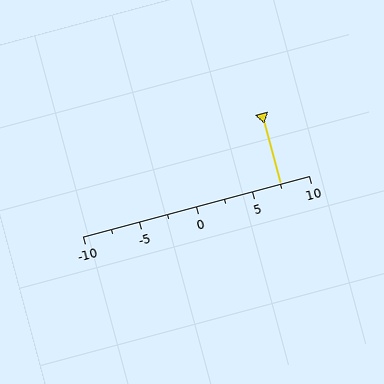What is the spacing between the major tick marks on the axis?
The major ticks are spaced 5 apart.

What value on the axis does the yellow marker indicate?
The marker indicates approximately 7.5.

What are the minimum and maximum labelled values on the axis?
The axis runs from -10 to 10.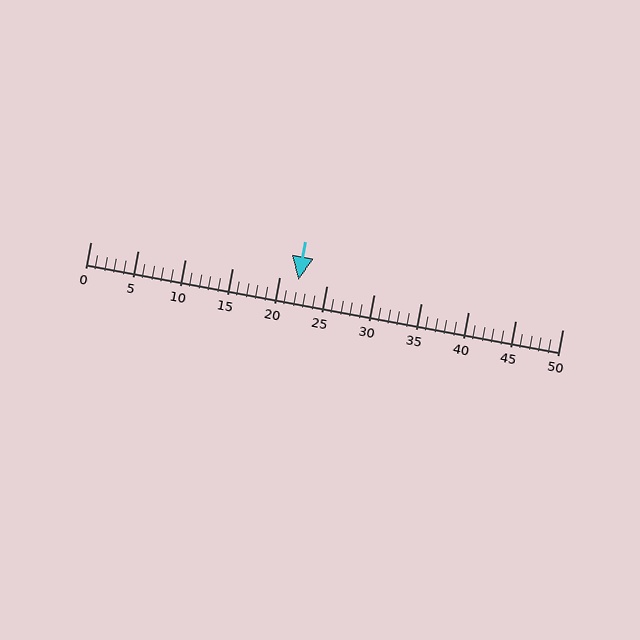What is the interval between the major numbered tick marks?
The major tick marks are spaced 5 units apart.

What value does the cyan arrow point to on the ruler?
The cyan arrow points to approximately 22.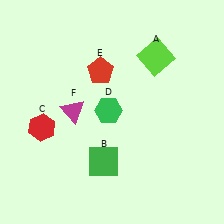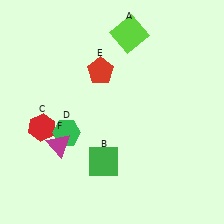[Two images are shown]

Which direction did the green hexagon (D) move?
The green hexagon (D) moved left.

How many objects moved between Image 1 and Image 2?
3 objects moved between the two images.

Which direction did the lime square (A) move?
The lime square (A) moved left.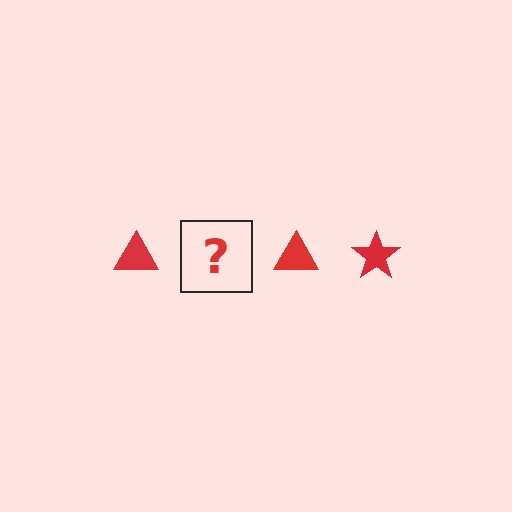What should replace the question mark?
The question mark should be replaced with a red star.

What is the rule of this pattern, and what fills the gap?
The rule is that the pattern cycles through triangle, star shapes in red. The gap should be filled with a red star.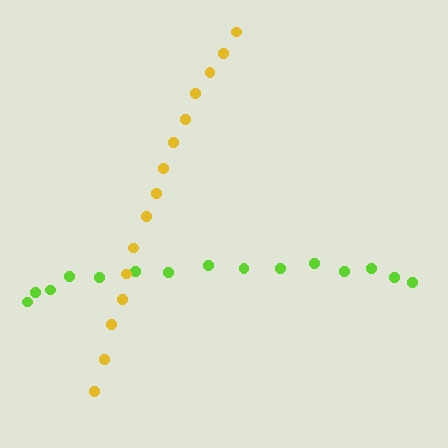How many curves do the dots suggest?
There are 2 distinct paths.